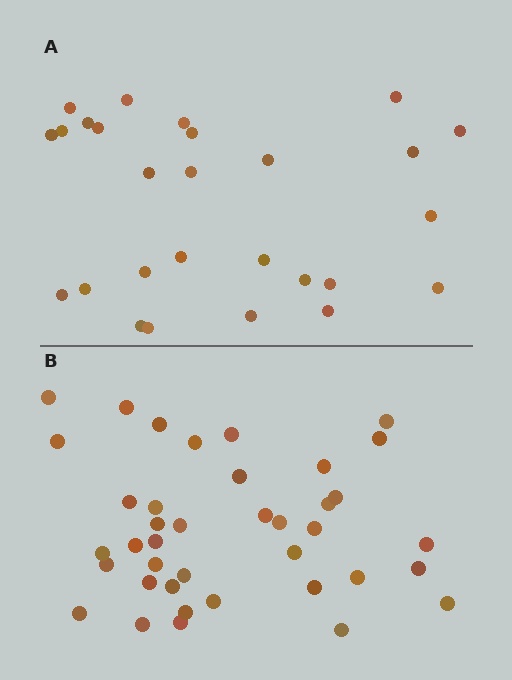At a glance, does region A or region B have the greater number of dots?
Region B (the bottom region) has more dots.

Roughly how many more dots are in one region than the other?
Region B has roughly 12 or so more dots than region A.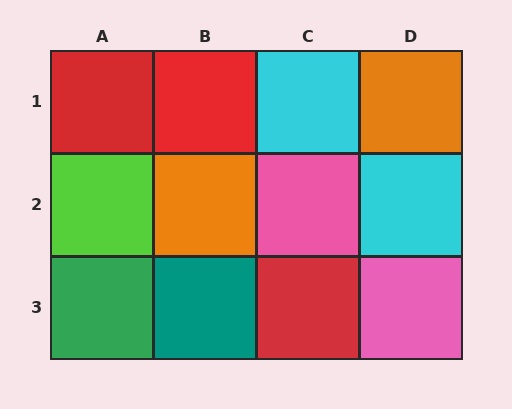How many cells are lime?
1 cell is lime.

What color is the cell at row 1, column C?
Cyan.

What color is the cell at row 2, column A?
Lime.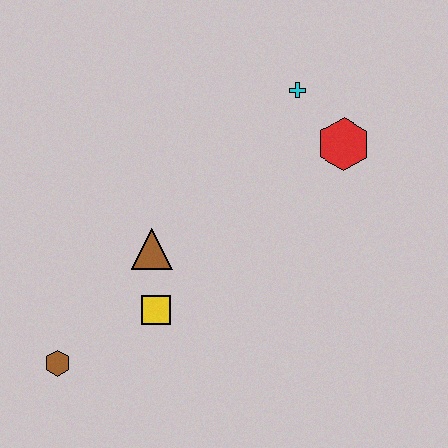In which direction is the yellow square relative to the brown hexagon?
The yellow square is to the right of the brown hexagon.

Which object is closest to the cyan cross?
The red hexagon is closest to the cyan cross.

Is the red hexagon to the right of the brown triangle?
Yes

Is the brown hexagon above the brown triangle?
No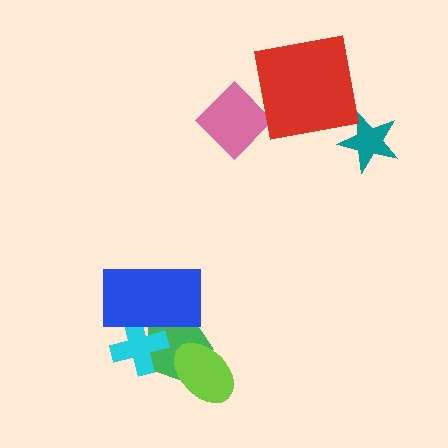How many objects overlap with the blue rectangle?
2 objects overlap with the blue rectangle.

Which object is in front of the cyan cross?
The blue rectangle is in front of the cyan cross.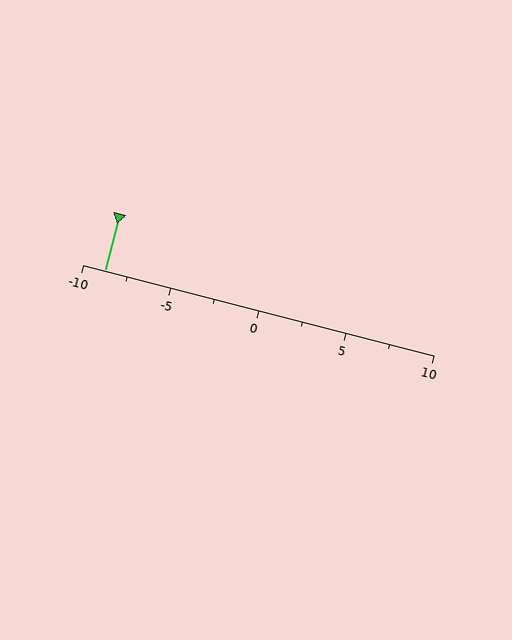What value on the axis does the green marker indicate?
The marker indicates approximately -8.8.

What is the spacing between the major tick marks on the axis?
The major ticks are spaced 5 apart.